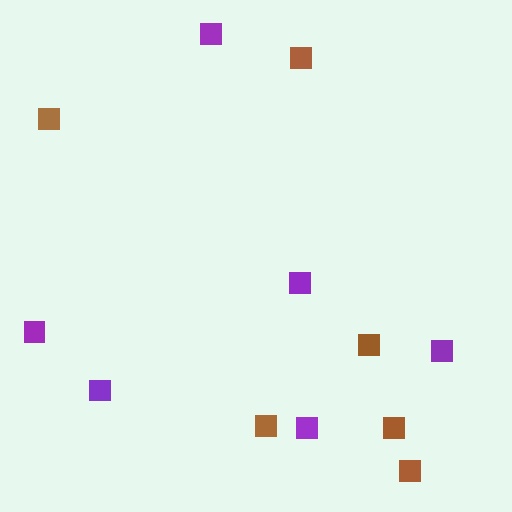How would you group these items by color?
There are 2 groups: one group of brown squares (6) and one group of purple squares (6).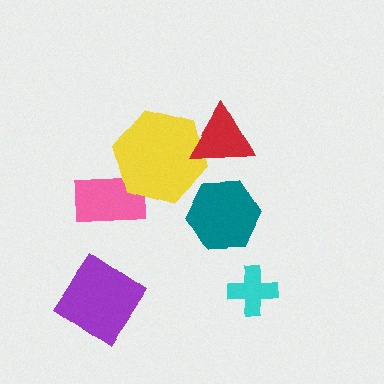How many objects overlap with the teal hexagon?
0 objects overlap with the teal hexagon.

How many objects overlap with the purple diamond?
0 objects overlap with the purple diamond.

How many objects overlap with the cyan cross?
0 objects overlap with the cyan cross.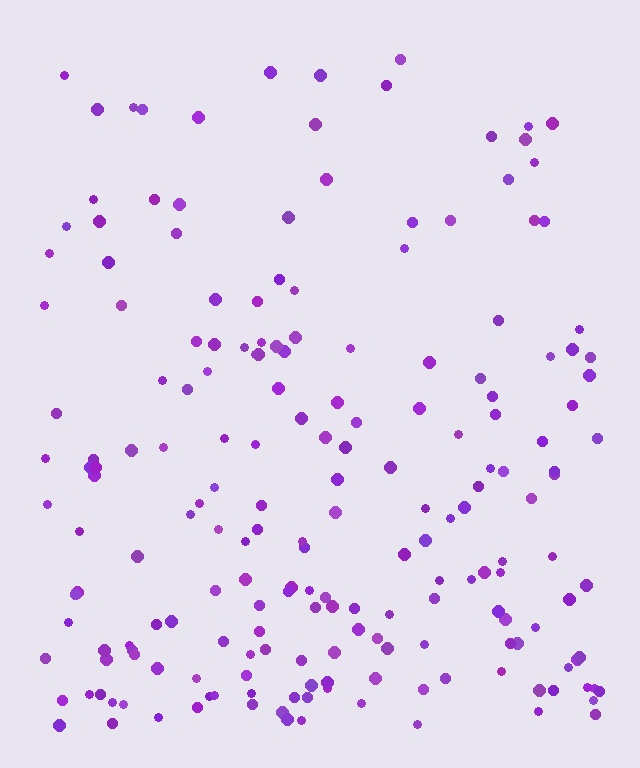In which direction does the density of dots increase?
From top to bottom, with the bottom side densest.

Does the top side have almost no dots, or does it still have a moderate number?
Still a moderate number, just noticeably fewer than the bottom.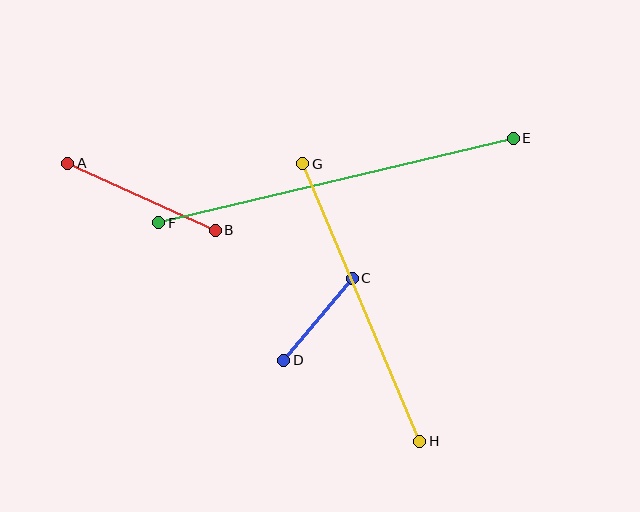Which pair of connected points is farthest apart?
Points E and F are farthest apart.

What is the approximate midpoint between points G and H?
The midpoint is at approximately (361, 302) pixels.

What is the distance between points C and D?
The distance is approximately 107 pixels.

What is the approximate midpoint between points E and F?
The midpoint is at approximately (336, 180) pixels.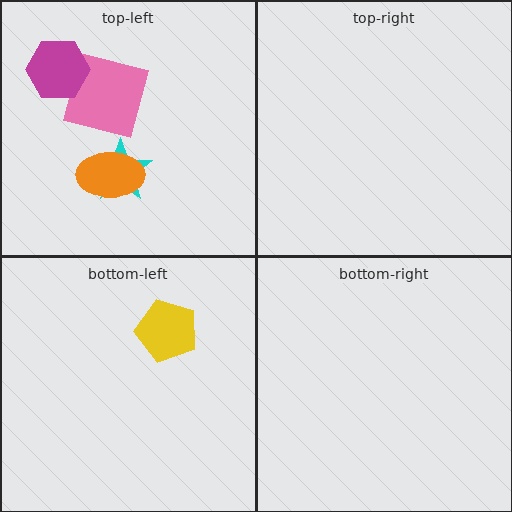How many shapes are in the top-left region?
4.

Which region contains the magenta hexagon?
The top-left region.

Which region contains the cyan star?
The top-left region.